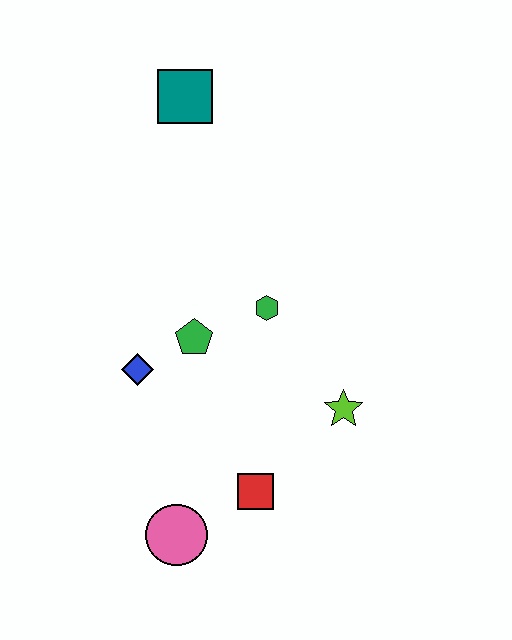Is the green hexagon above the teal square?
No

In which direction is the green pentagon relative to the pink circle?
The green pentagon is above the pink circle.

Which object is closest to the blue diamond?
The green pentagon is closest to the blue diamond.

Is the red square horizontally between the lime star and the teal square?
Yes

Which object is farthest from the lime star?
The teal square is farthest from the lime star.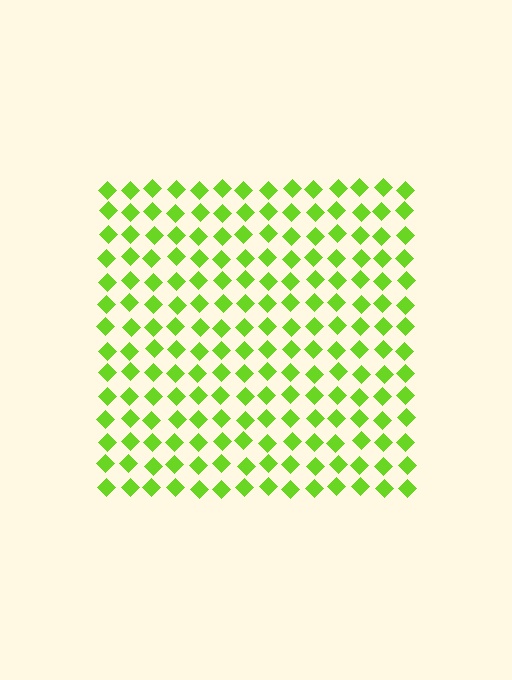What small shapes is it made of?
It is made of small diamonds.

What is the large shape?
The large shape is a square.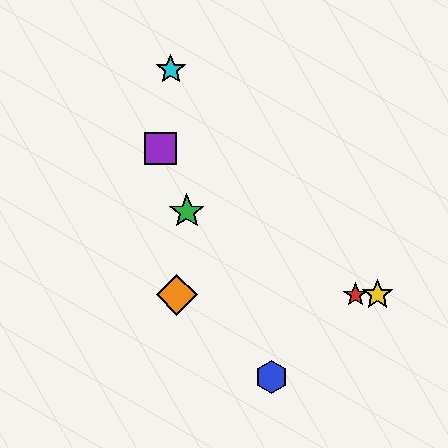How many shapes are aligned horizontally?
3 shapes (the red star, the yellow star, the orange diamond) are aligned horizontally.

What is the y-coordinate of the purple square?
The purple square is at y≈148.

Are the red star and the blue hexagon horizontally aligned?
No, the red star is at y≈295 and the blue hexagon is at y≈377.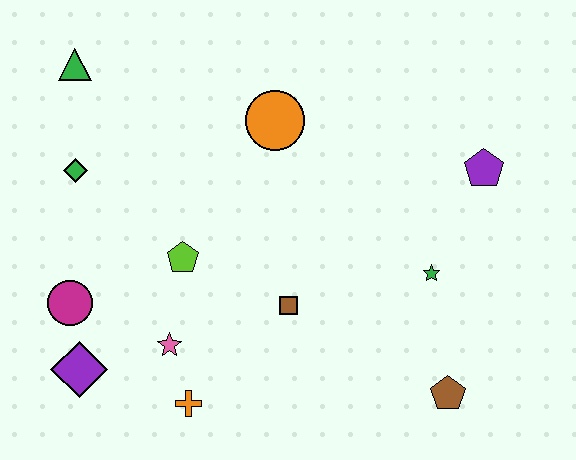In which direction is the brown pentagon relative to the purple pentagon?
The brown pentagon is below the purple pentagon.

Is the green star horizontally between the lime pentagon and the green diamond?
No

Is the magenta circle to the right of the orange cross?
No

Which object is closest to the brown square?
The lime pentagon is closest to the brown square.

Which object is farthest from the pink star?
The purple pentagon is farthest from the pink star.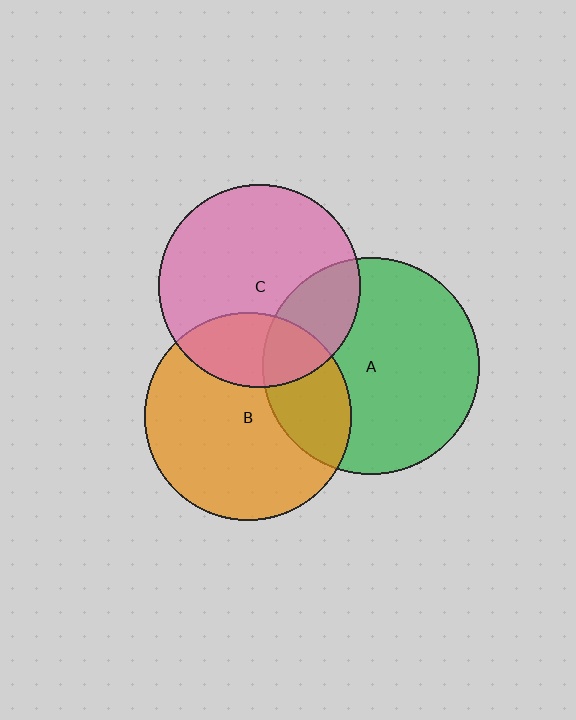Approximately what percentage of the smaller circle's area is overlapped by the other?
Approximately 25%.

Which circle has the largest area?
Circle A (green).